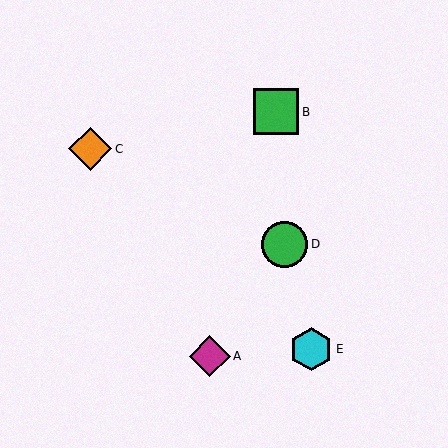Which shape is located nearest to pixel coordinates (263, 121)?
The green square (labeled B) at (276, 112) is nearest to that location.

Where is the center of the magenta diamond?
The center of the magenta diamond is at (210, 356).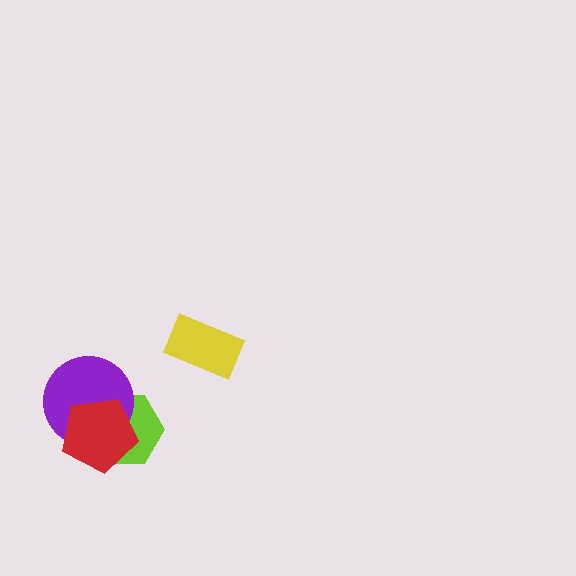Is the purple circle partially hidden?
Yes, it is partially covered by another shape.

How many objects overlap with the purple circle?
2 objects overlap with the purple circle.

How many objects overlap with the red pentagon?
2 objects overlap with the red pentagon.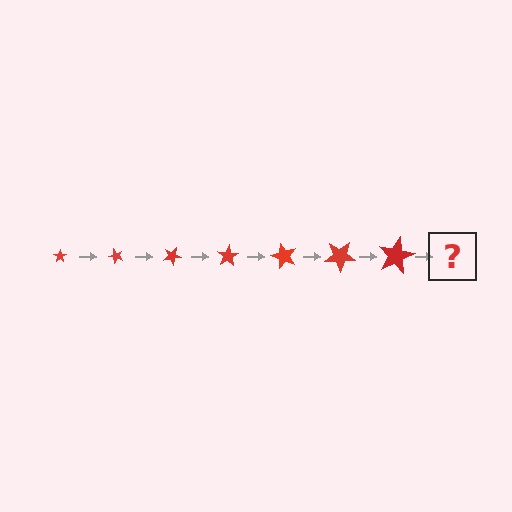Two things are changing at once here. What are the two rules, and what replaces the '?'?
The two rules are that the star grows larger each step and it rotates 50 degrees each step. The '?' should be a star, larger than the previous one and rotated 350 degrees from the start.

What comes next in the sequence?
The next element should be a star, larger than the previous one and rotated 350 degrees from the start.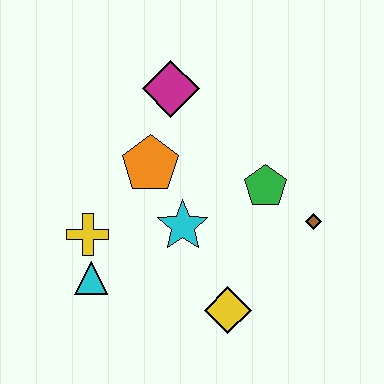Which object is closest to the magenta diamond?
The orange pentagon is closest to the magenta diamond.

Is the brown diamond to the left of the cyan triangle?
No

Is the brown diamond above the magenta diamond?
No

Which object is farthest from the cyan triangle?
The brown diamond is farthest from the cyan triangle.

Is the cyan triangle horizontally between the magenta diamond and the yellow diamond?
No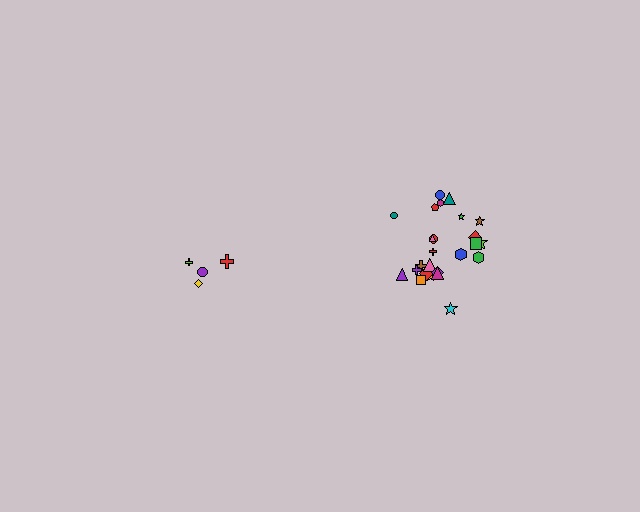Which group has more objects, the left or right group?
The right group.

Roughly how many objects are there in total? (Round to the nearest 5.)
Roughly 30 objects in total.